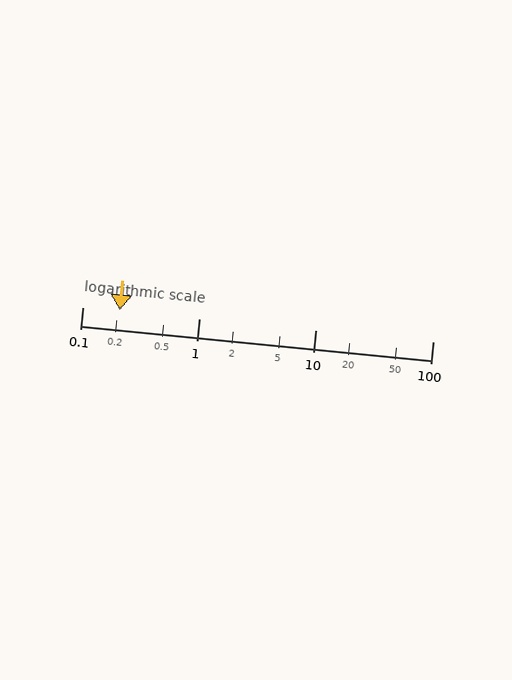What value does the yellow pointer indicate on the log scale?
The pointer indicates approximately 0.21.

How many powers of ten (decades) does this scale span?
The scale spans 3 decades, from 0.1 to 100.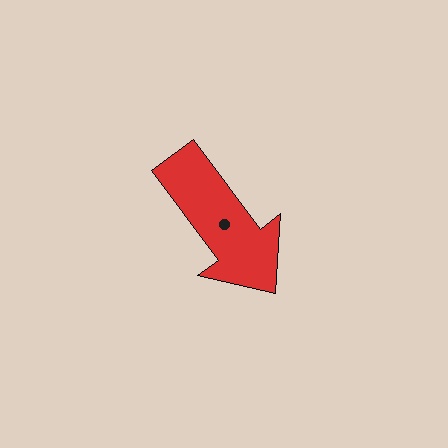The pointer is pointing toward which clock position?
Roughly 5 o'clock.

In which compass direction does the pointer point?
Southeast.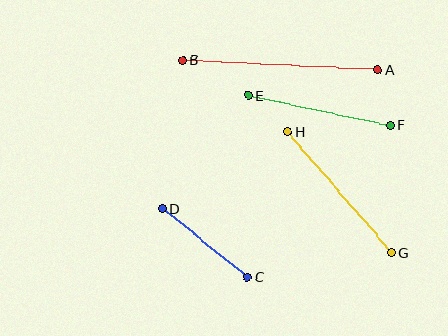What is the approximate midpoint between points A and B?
The midpoint is at approximately (280, 65) pixels.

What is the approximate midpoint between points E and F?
The midpoint is at approximately (319, 110) pixels.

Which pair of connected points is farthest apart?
Points A and B are farthest apart.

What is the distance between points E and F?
The distance is approximately 146 pixels.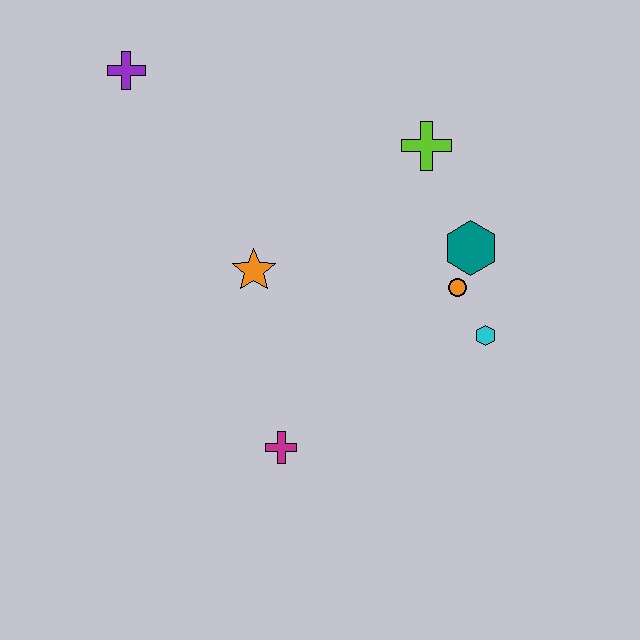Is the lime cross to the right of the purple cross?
Yes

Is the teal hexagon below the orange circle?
No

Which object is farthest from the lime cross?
The magenta cross is farthest from the lime cross.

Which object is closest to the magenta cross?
The orange star is closest to the magenta cross.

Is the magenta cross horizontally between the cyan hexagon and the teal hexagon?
No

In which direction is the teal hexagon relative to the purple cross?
The teal hexagon is to the right of the purple cross.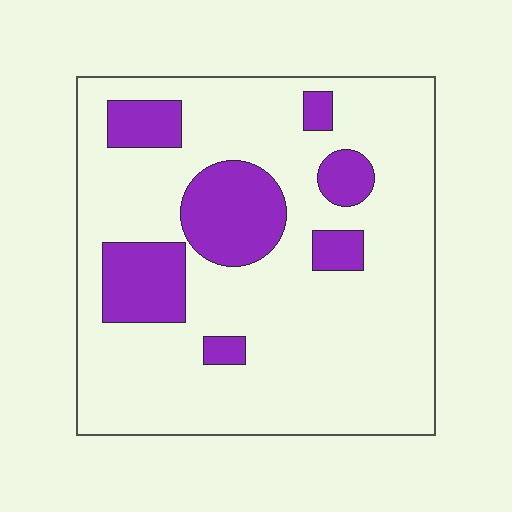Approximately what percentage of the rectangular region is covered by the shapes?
Approximately 20%.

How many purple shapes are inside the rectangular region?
7.